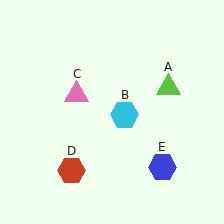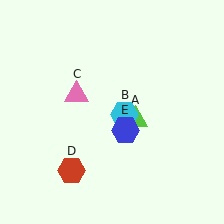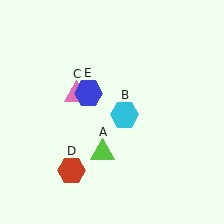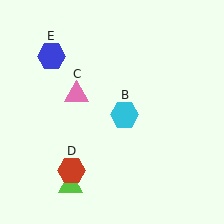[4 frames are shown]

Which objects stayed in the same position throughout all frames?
Cyan hexagon (object B) and pink triangle (object C) and red hexagon (object D) remained stationary.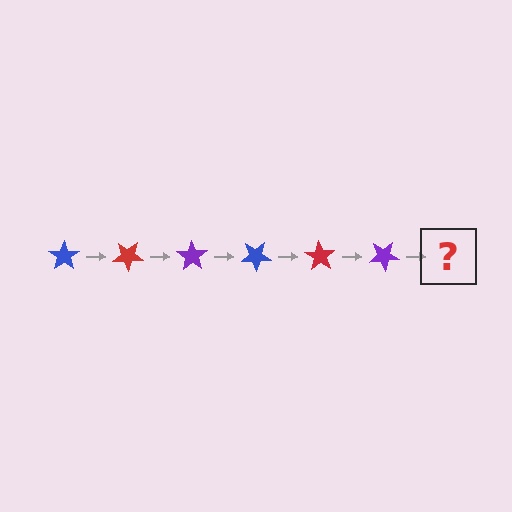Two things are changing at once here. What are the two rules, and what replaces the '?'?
The two rules are that it rotates 35 degrees each step and the color cycles through blue, red, and purple. The '?' should be a blue star, rotated 210 degrees from the start.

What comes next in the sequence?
The next element should be a blue star, rotated 210 degrees from the start.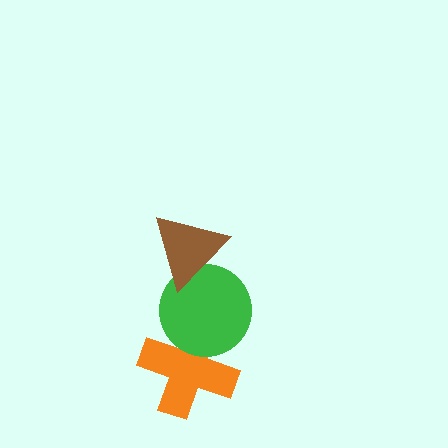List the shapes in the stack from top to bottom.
From top to bottom: the brown triangle, the green circle, the orange cross.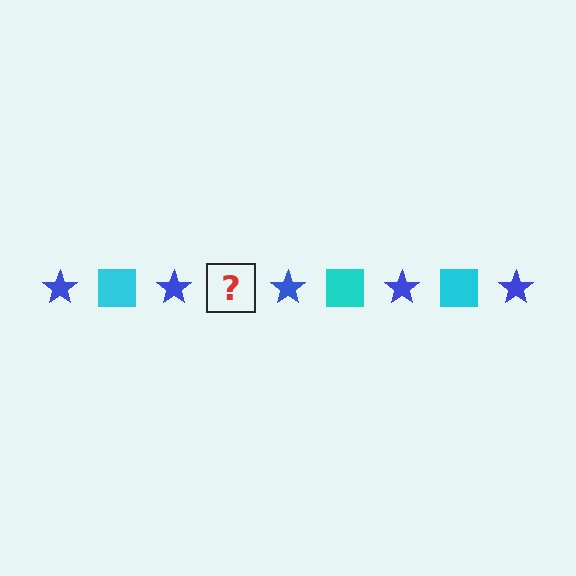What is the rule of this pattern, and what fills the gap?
The rule is that the pattern alternates between blue star and cyan square. The gap should be filled with a cyan square.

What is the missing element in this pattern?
The missing element is a cyan square.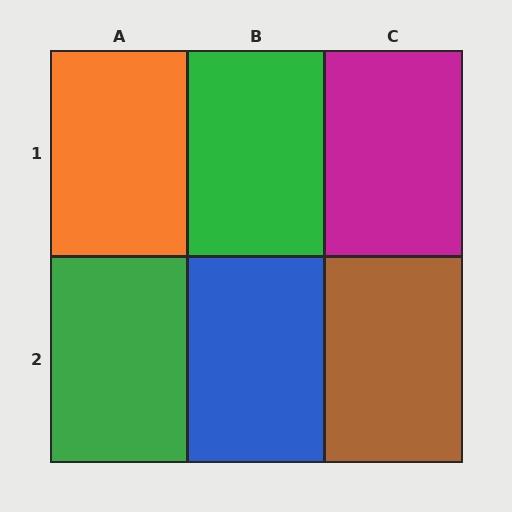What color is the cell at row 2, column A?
Green.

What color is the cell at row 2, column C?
Brown.